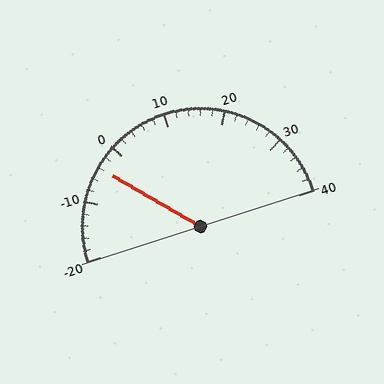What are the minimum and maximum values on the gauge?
The gauge ranges from -20 to 40.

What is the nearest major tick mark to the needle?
The nearest major tick mark is 0.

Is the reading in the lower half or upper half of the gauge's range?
The reading is in the lower half of the range (-20 to 40).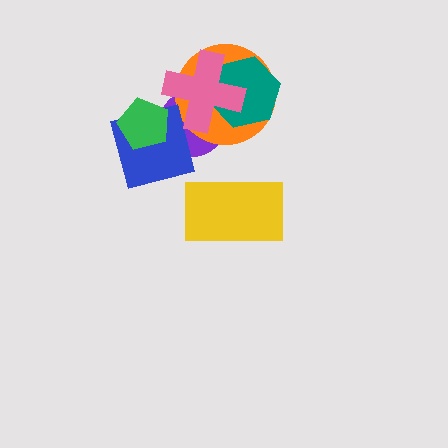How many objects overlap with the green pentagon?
2 objects overlap with the green pentagon.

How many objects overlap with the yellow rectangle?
0 objects overlap with the yellow rectangle.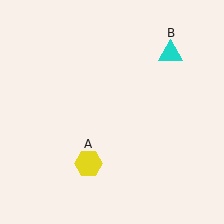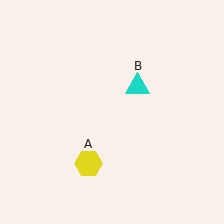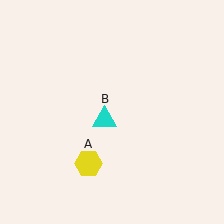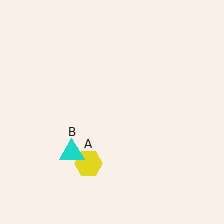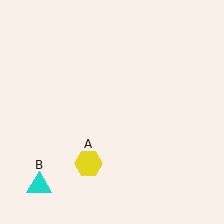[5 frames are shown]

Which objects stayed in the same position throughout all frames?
Yellow hexagon (object A) remained stationary.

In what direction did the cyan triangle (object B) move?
The cyan triangle (object B) moved down and to the left.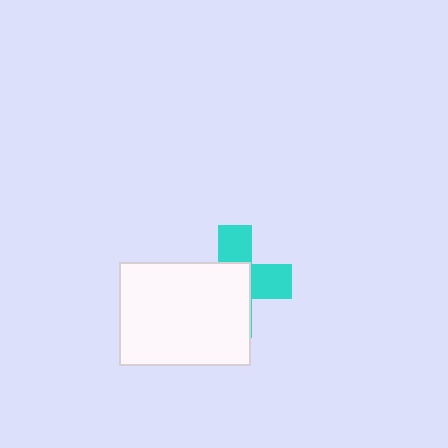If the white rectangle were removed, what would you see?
You would see the complete cyan cross.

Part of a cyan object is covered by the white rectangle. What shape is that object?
It is a cross.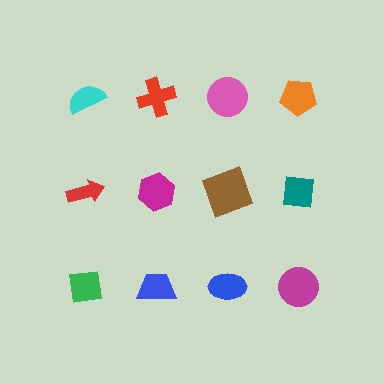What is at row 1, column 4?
An orange pentagon.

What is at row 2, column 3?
A brown square.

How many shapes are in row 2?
4 shapes.